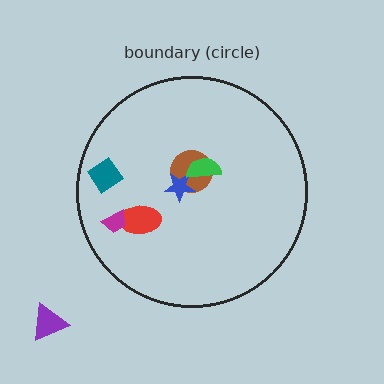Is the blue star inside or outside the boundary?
Inside.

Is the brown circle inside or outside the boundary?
Inside.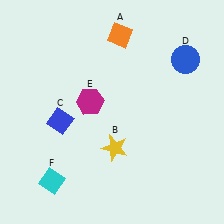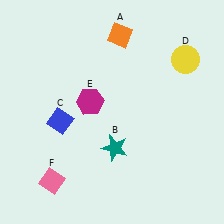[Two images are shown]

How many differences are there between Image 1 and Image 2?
There are 3 differences between the two images.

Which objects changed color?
B changed from yellow to teal. D changed from blue to yellow. F changed from cyan to pink.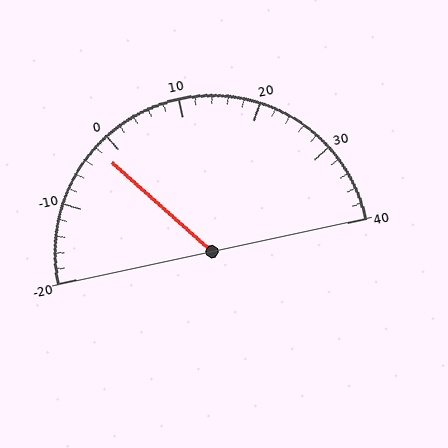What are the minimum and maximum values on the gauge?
The gauge ranges from -20 to 40.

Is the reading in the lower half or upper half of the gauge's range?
The reading is in the lower half of the range (-20 to 40).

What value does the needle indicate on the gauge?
The needle indicates approximately -2.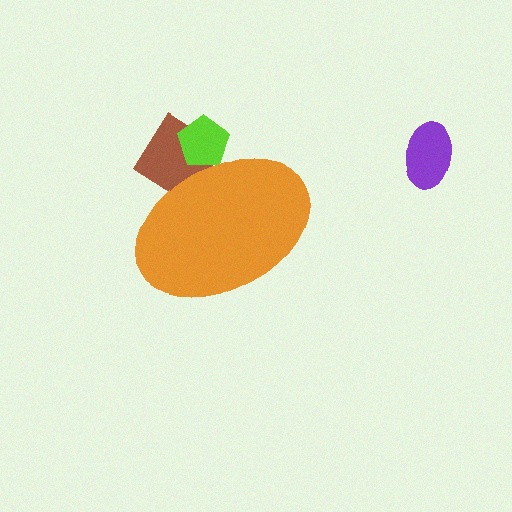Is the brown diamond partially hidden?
Yes, the brown diamond is partially hidden behind the orange ellipse.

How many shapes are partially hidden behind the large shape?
2 shapes are partially hidden.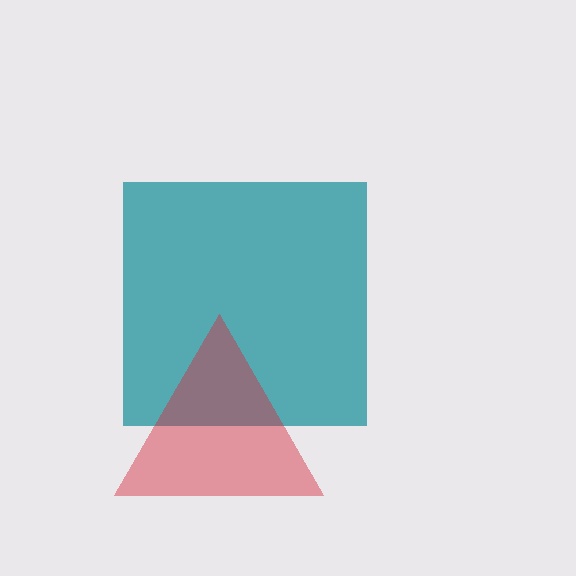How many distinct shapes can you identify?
There are 2 distinct shapes: a teal square, a red triangle.